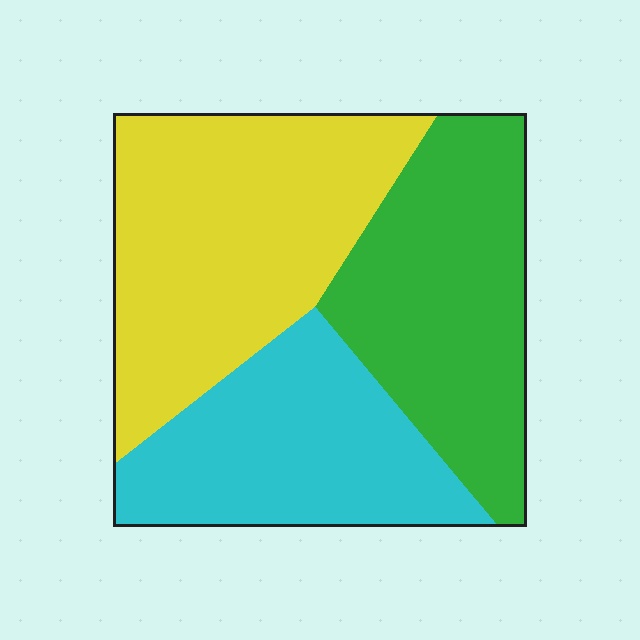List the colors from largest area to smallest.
From largest to smallest: yellow, green, cyan.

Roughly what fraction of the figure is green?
Green covers 32% of the figure.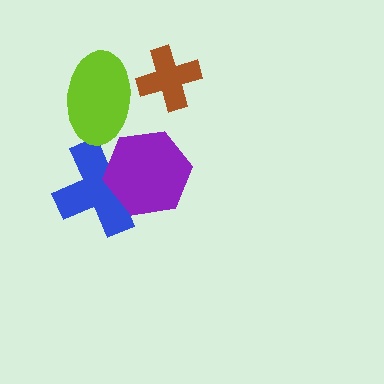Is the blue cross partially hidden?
Yes, it is partially covered by another shape.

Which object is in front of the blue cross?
The purple hexagon is in front of the blue cross.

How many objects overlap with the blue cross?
1 object overlaps with the blue cross.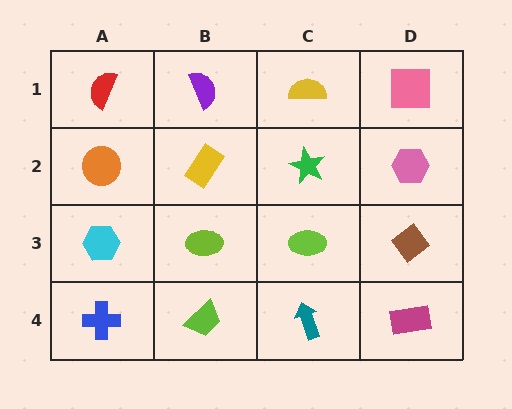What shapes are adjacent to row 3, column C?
A green star (row 2, column C), a teal arrow (row 4, column C), a lime ellipse (row 3, column B), a brown diamond (row 3, column D).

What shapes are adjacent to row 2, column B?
A purple semicircle (row 1, column B), a lime ellipse (row 3, column B), an orange circle (row 2, column A), a green star (row 2, column C).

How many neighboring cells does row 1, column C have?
3.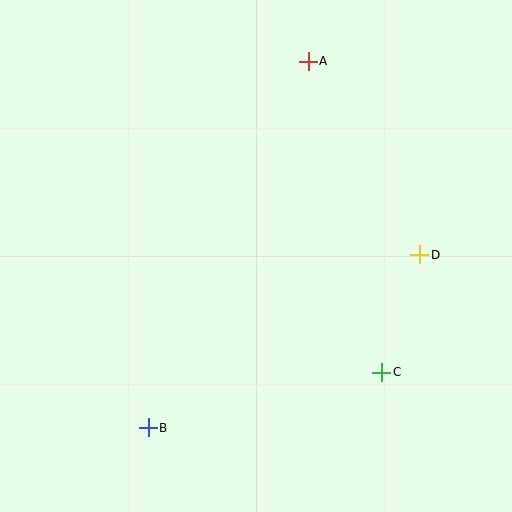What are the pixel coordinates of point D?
Point D is at (420, 255).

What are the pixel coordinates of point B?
Point B is at (148, 428).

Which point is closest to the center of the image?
Point D at (420, 255) is closest to the center.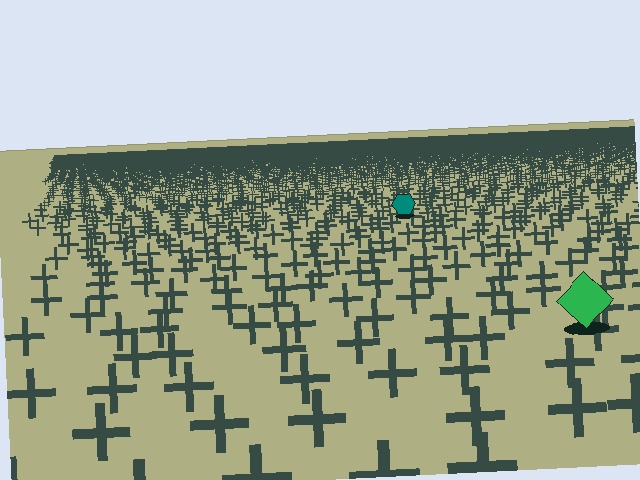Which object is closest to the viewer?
The green diamond is closest. The texture marks near it are larger and more spread out.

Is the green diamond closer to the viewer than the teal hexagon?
Yes. The green diamond is closer — you can tell from the texture gradient: the ground texture is coarser near it.